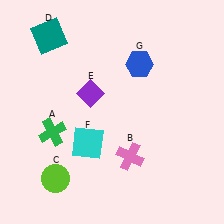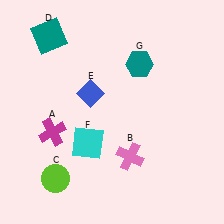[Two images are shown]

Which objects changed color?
A changed from green to magenta. E changed from purple to blue. G changed from blue to teal.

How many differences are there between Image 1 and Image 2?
There are 3 differences between the two images.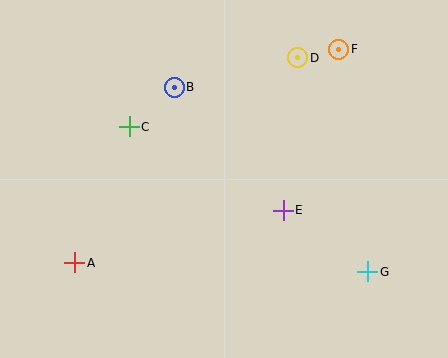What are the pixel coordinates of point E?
Point E is at (283, 210).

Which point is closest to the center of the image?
Point E at (283, 210) is closest to the center.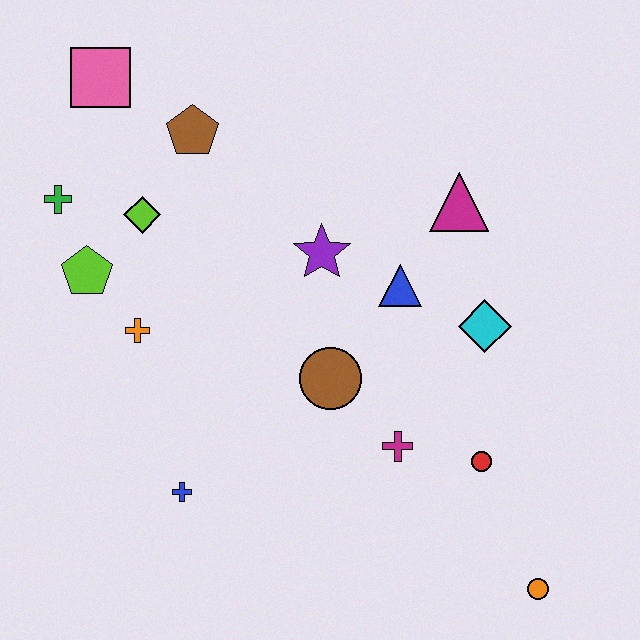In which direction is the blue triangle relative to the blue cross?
The blue triangle is to the right of the blue cross.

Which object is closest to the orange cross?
The lime pentagon is closest to the orange cross.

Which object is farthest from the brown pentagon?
The orange circle is farthest from the brown pentagon.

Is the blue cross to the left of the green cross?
No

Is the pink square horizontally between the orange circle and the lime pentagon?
Yes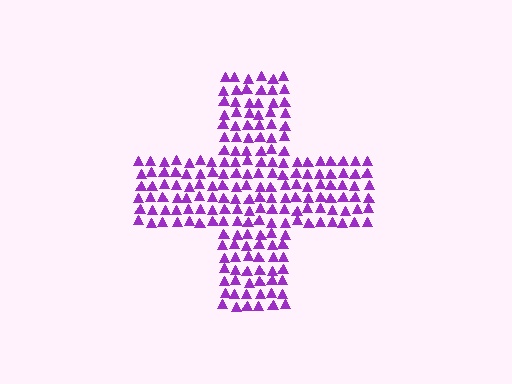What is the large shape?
The large shape is a cross.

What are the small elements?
The small elements are triangles.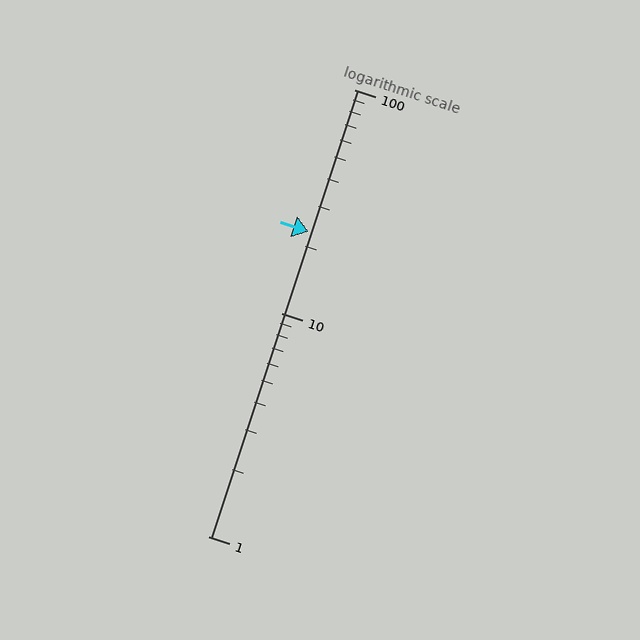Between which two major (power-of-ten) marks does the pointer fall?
The pointer is between 10 and 100.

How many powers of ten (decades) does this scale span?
The scale spans 2 decades, from 1 to 100.